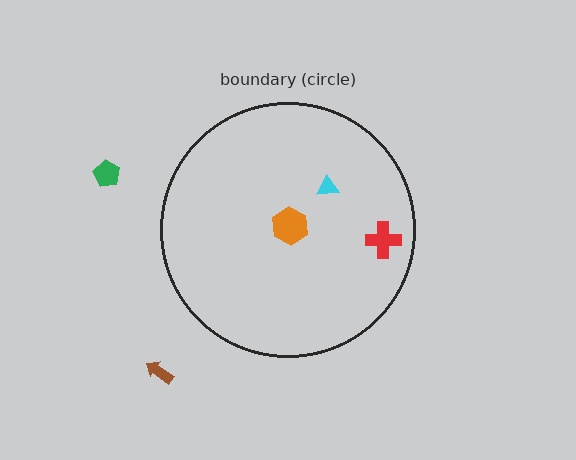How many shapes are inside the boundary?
3 inside, 2 outside.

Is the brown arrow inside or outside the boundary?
Outside.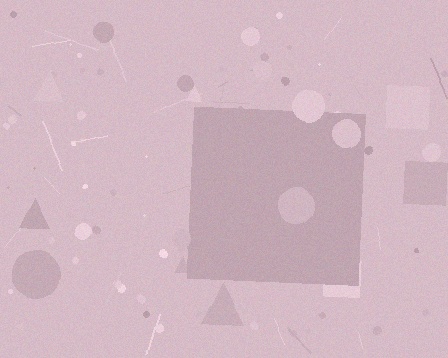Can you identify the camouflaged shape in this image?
The camouflaged shape is a square.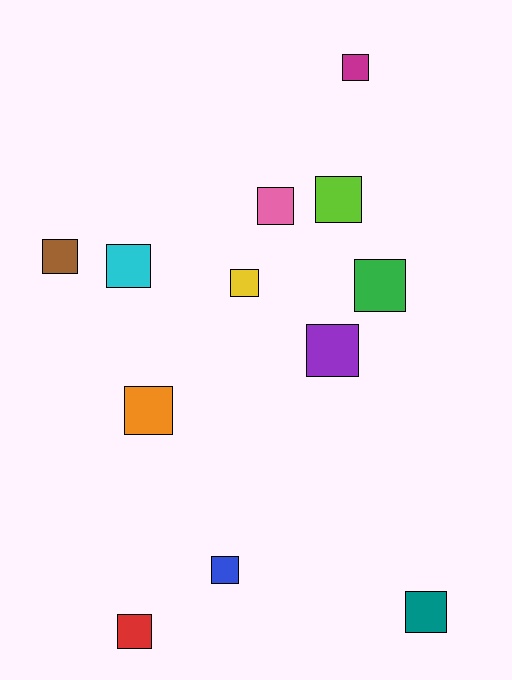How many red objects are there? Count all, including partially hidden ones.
There is 1 red object.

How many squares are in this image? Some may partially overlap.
There are 12 squares.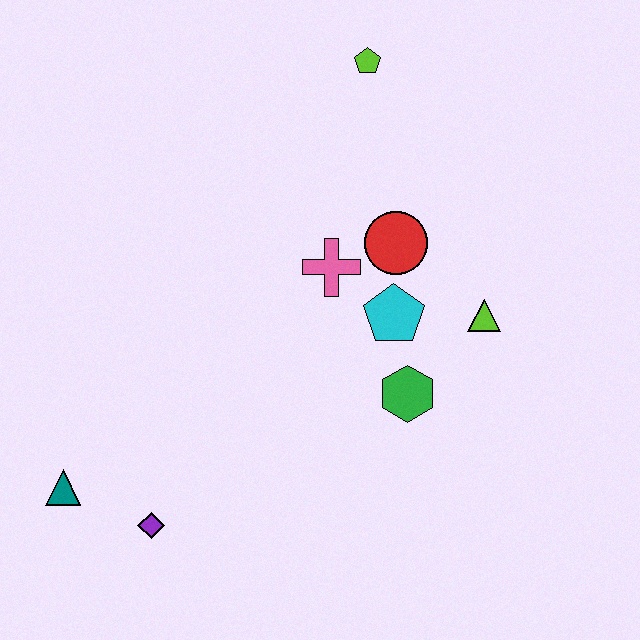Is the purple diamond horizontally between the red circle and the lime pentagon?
No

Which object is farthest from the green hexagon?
The teal triangle is farthest from the green hexagon.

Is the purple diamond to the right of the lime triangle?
No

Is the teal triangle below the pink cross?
Yes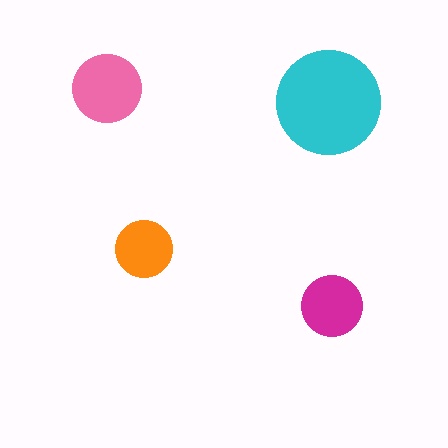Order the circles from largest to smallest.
the cyan one, the pink one, the magenta one, the orange one.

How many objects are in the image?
There are 4 objects in the image.